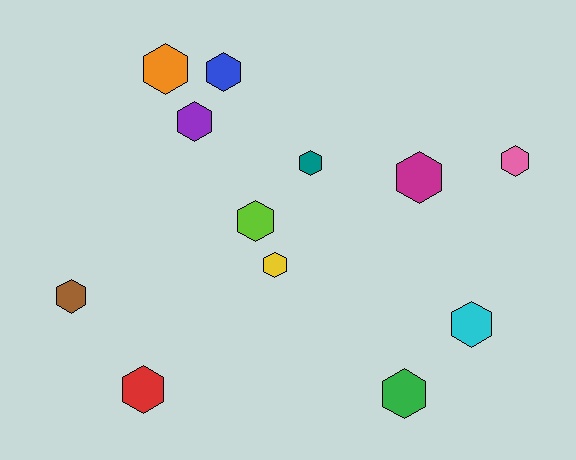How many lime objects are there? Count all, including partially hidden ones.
There is 1 lime object.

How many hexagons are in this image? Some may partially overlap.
There are 12 hexagons.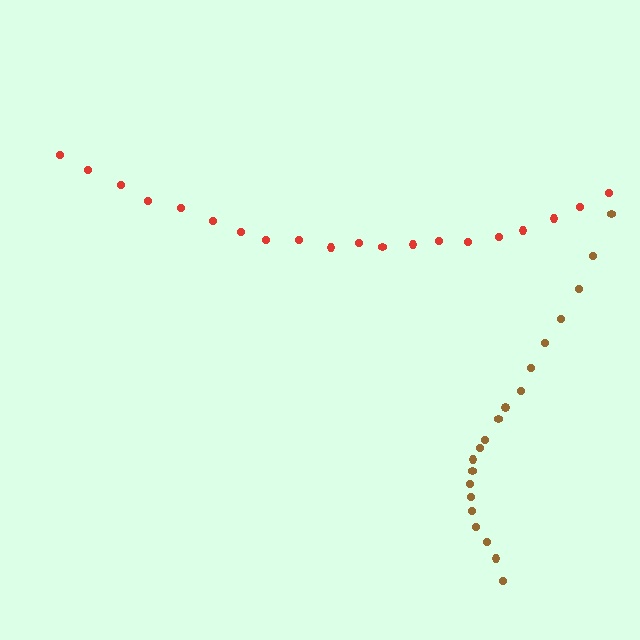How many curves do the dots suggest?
There are 2 distinct paths.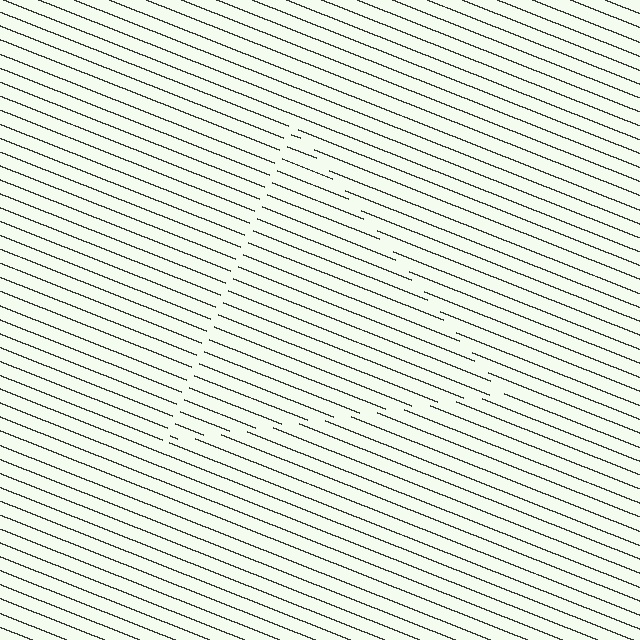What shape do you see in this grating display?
An illusory triangle. The interior of the shape contains the same grating, shifted by half a period — the contour is defined by the phase discontinuity where line-ends from the inner and outer gratings abut.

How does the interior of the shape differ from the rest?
The interior of the shape contains the same grating, shifted by half a period — the contour is defined by the phase discontinuity where line-ends from the inner and outer gratings abut.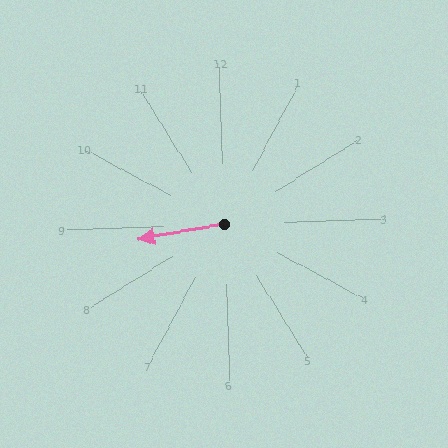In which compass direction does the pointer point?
West.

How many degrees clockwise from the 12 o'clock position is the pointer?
Approximately 262 degrees.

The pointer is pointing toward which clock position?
Roughly 9 o'clock.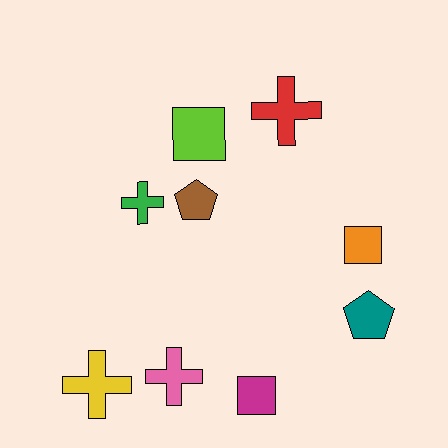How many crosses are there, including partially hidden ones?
There are 4 crosses.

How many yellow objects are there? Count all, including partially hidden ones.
There is 1 yellow object.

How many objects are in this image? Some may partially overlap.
There are 9 objects.